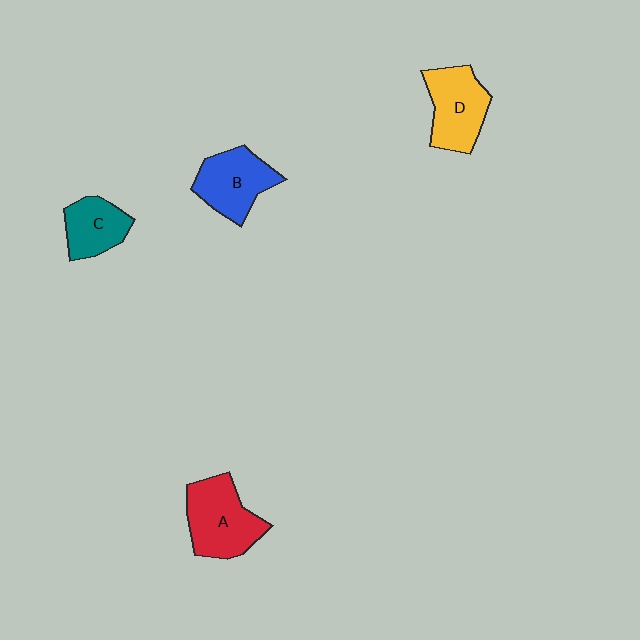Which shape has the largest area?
Shape A (red).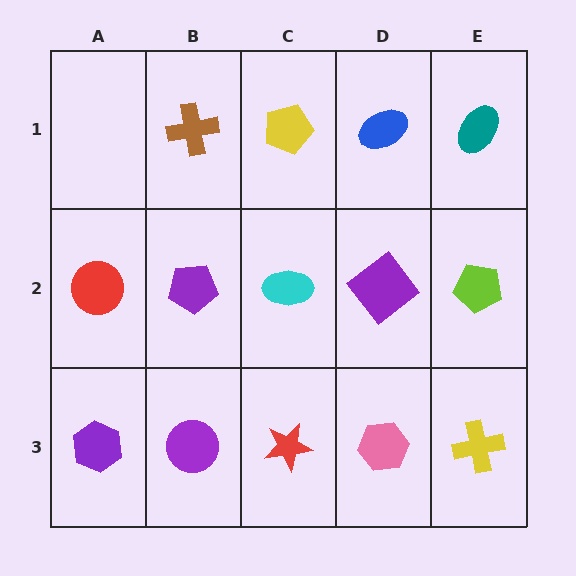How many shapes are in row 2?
5 shapes.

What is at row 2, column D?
A purple diamond.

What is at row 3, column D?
A pink hexagon.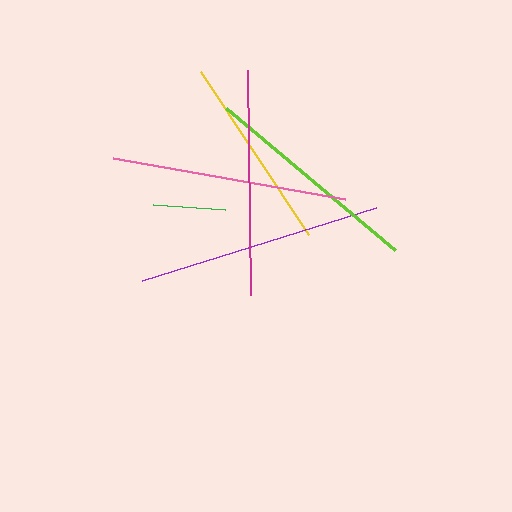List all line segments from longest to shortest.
From longest to shortest: purple, pink, magenta, lime, yellow, green.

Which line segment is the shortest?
The green line is the shortest at approximately 72 pixels.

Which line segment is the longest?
The purple line is the longest at approximately 245 pixels.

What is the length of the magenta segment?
The magenta segment is approximately 225 pixels long.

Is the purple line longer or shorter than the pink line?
The purple line is longer than the pink line.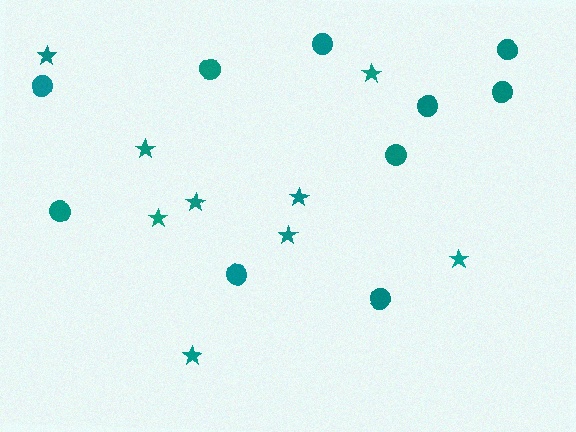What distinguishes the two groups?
There are 2 groups: one group of stars (9) and one group of circles (10).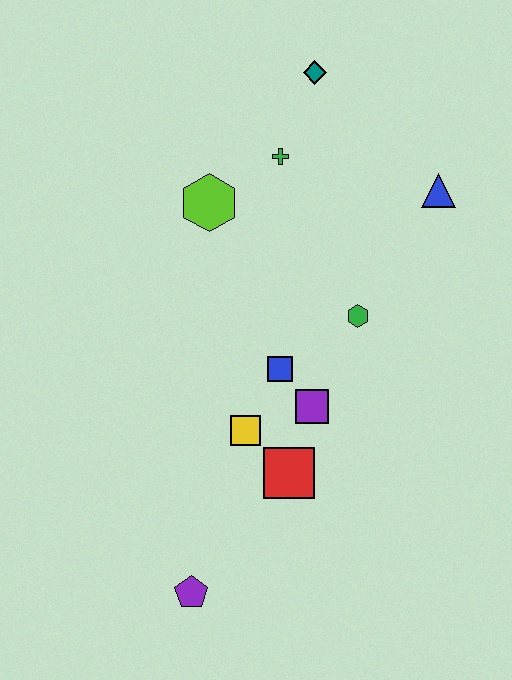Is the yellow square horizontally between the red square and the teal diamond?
No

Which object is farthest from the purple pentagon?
The teal diamond is farthest from the purple pentagon.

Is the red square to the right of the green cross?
Yes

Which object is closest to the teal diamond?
The green cross is closest to the teal diamond.